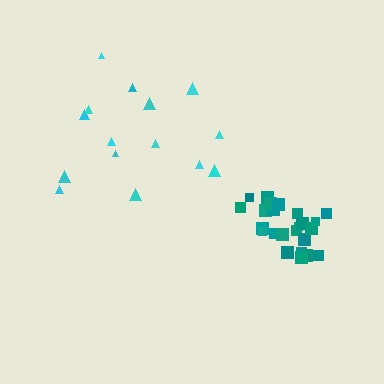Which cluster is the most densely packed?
Teal.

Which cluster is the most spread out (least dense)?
Cyan.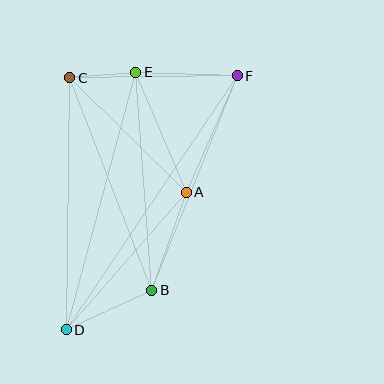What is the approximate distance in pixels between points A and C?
The distance between A and C is approximately 163 pixels.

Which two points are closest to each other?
Points C and E are closest to each other.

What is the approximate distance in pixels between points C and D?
The distance between C and D is approximately 252 pixels.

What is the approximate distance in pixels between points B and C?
The distance between B and C is approximately 228 pixels.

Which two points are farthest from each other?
Points D and F are farthest from each other.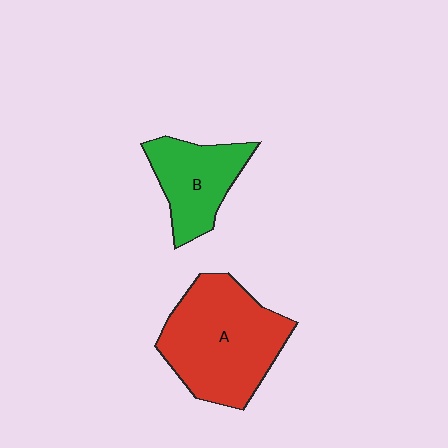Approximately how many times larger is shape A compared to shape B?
Approximately 1.7 times.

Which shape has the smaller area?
Shape B (green).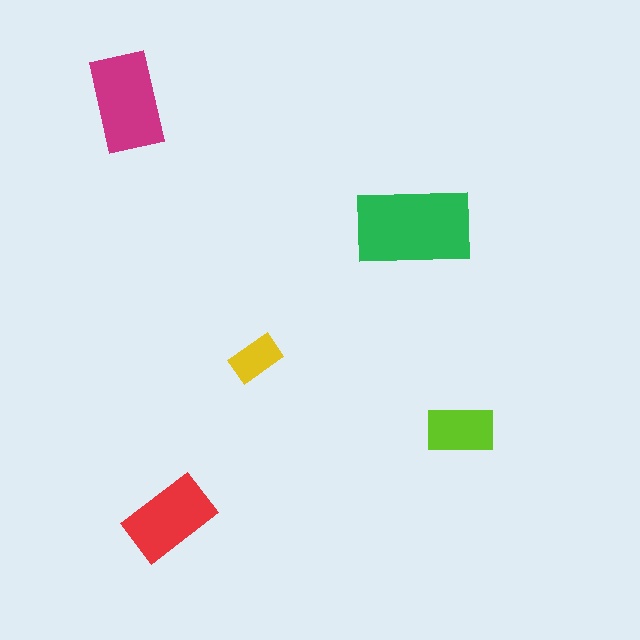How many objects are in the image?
There are 5 objects in the image.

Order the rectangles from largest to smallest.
the green one, the magenta one, the red one, the lime one, the yellow one.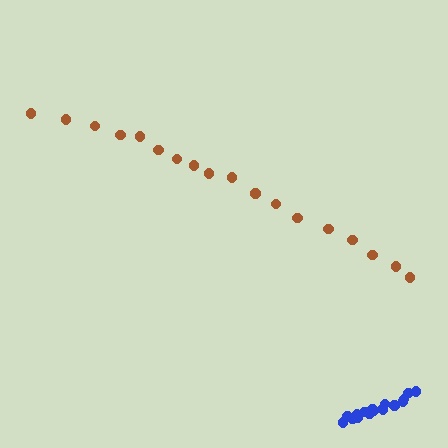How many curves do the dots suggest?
There are 2 distinct paths.